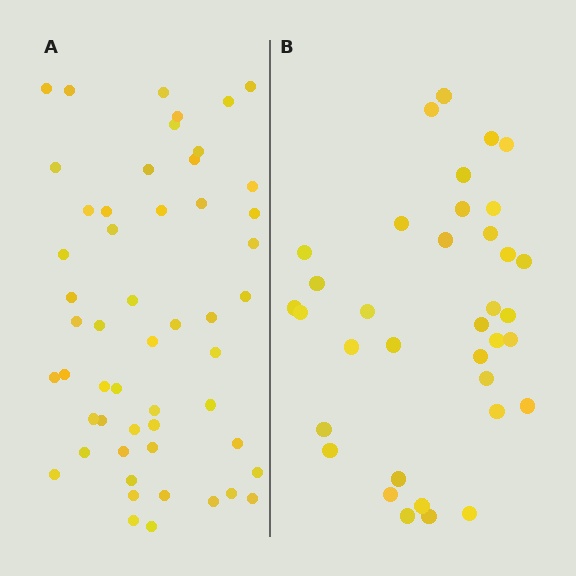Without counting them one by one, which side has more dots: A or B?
Region A (the left region) has more dots.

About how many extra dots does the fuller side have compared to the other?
Region A has approximately 15 more dots than region B.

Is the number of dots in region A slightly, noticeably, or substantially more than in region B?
Region A has substantially more. The ratio is roughly 1.5 to 1.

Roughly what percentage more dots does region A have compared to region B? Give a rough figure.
About 45% more.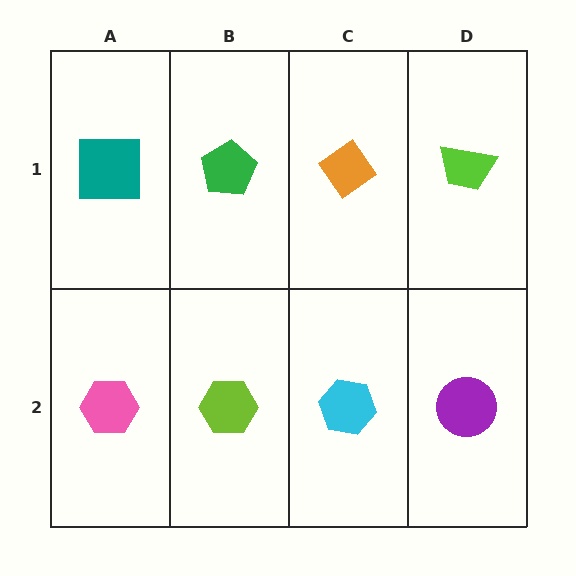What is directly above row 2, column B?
A green pentagon.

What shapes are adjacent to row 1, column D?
A purple circle (row 2, column D), an orange diamond (row 1, column C).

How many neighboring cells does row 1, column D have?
2.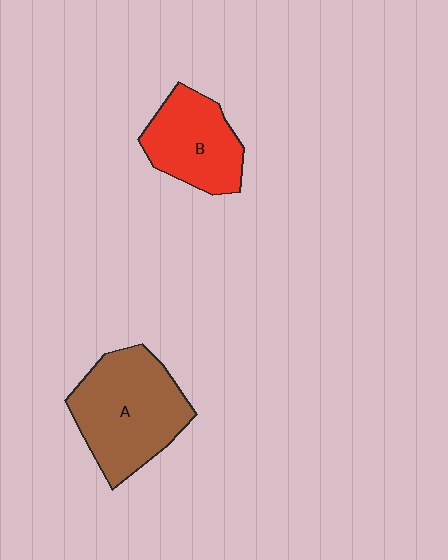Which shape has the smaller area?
Shape B (red).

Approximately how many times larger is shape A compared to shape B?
Approximately 1.4 times.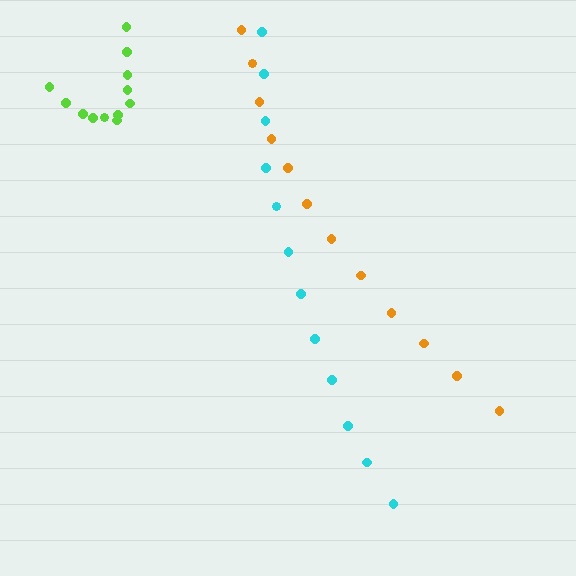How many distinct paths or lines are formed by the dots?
There are 3 distinct paths.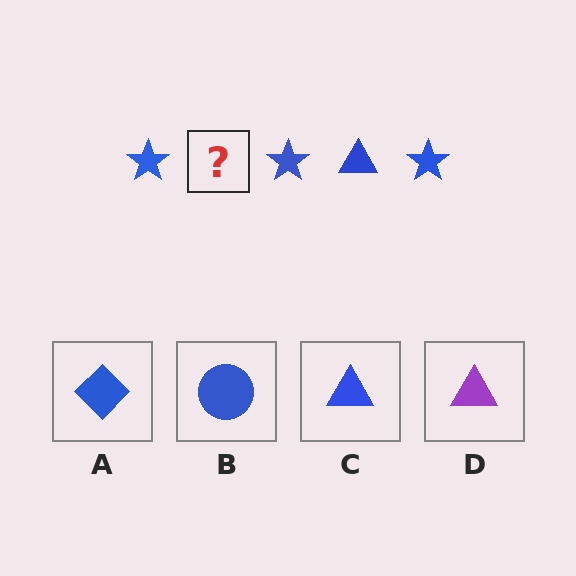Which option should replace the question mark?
Option C.